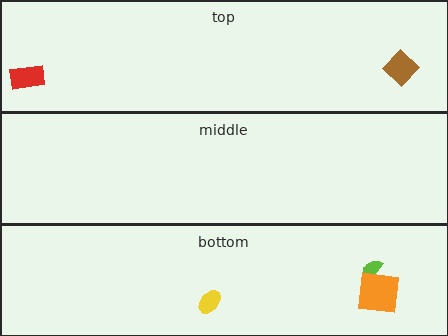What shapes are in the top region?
The brown diamond, the red rectangle.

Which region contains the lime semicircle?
The bottom region.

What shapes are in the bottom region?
The lime semicircle, the yellow ellipse, the orange square.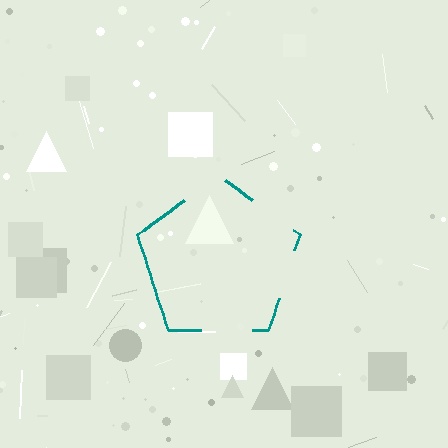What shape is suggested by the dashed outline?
The dashed outline suggests a pentagon.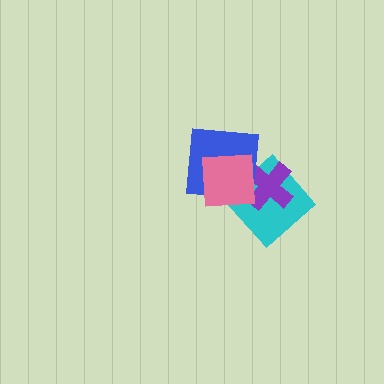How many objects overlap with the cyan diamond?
3 objects overlap with the cyan diamond.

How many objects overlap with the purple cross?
3 objects overlap with the purple cross.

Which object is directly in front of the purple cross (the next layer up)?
The blue square is directly in front of the purple cross.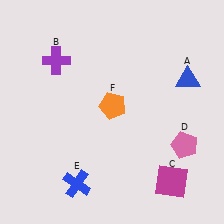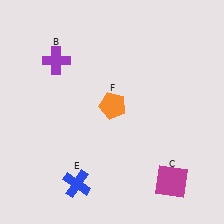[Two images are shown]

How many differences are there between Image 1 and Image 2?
There are 2 differences between the two images.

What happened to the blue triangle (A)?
The blue triangle (A) was removed in Image 2. It was in the top-right area of Image 1.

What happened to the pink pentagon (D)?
The pink pentagon (D) was removed in Image 2. It was in the bottom-right area of Image 1.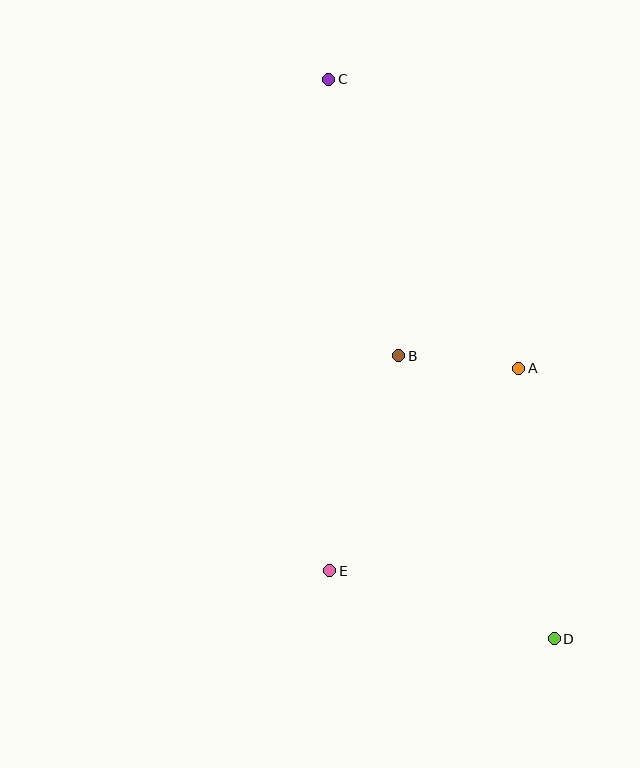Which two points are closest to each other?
Points A and B are closest to each other.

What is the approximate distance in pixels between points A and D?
The distance between A and D is approximately 273 pixels.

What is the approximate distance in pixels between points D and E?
The distance between D and E is approximately 235 pixels.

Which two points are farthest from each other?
Points C and D are farthest from each other.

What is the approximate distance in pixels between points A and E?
The distance between A and E is approximately 277 pixels.